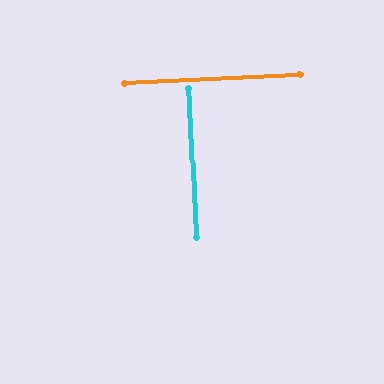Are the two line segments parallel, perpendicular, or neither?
Perpendicular — they meet at approximately 90°.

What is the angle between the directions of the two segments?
Approximately 90 degrees.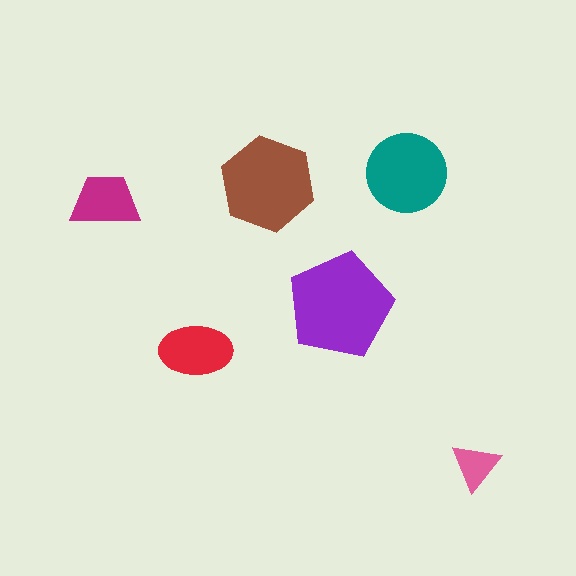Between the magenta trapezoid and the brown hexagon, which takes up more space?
The brown hexagon.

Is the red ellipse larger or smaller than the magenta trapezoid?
Larger.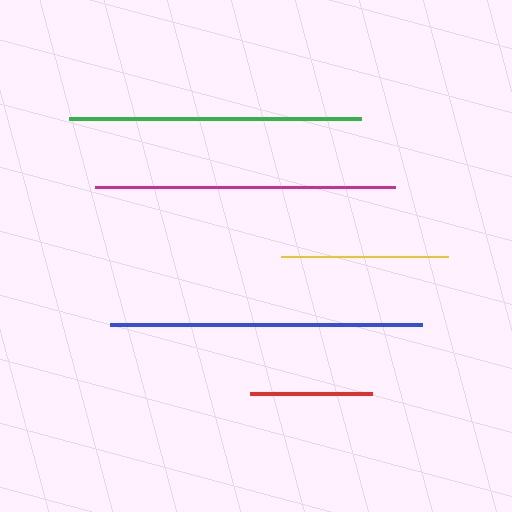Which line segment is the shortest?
The red line is the shortest at approximately 123 pixels.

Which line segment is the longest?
The blue line is the longest at approximately 312 pixels.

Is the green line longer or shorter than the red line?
The green line is longer than the red line.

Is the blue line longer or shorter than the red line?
The blue line is longer than the red line.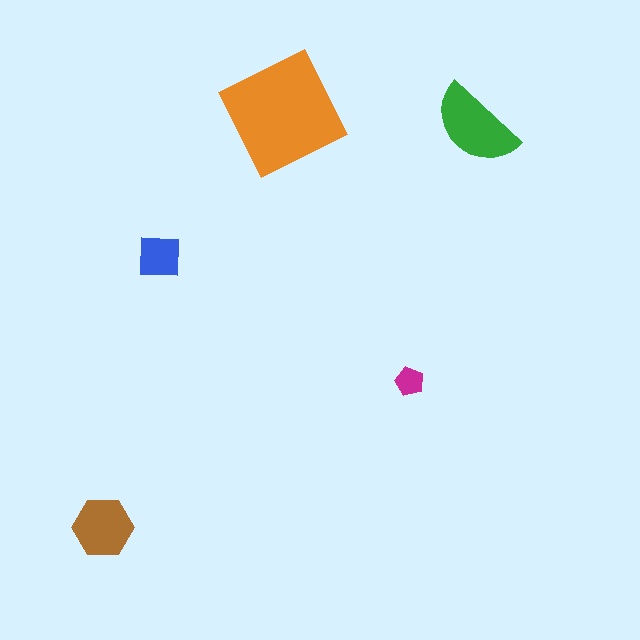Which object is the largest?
The orange square.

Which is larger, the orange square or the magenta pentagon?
The orange square.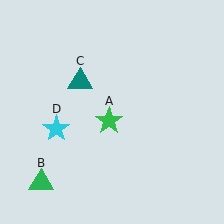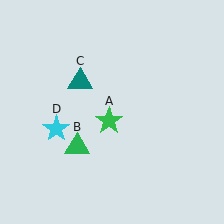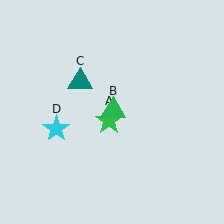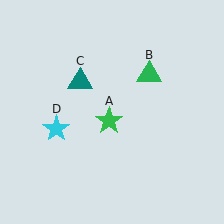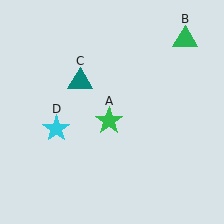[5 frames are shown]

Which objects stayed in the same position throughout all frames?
Green star (object A) and teal triangle (object C) and cyan star (object D) remained stationary.